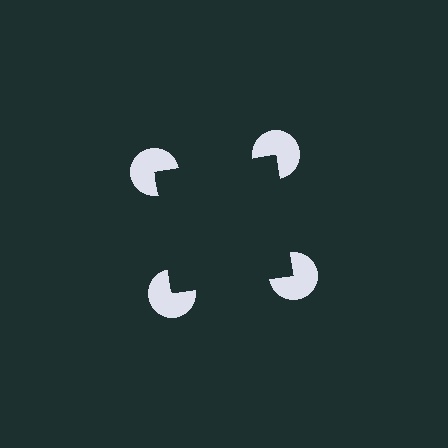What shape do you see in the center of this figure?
An illusory square — its edges are inferred from the aligned wedge cuts in the pac-man discs, not physically drawn.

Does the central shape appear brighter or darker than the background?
It typically appears slightly darker than the background, even though no actual brightness change is drawn.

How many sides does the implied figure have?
4 sides.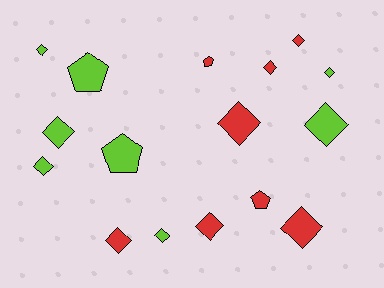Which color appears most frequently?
Lime, with 8 objects.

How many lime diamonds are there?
There are 6 lime diamonds.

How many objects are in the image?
There are 16 objects.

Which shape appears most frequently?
Diamond, with 12 objects.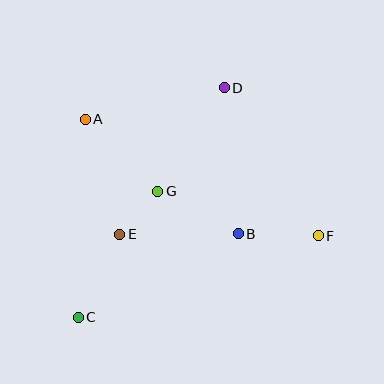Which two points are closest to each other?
Points E and G are closest to each other.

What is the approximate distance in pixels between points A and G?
The distance between A and G is approximately 102 pixels.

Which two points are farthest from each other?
Points C and D are farthest from each other.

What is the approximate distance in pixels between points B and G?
The distance between B and G is approximately 91 pixels.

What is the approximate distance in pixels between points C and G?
The distance between C and G is approximately 149 pixels.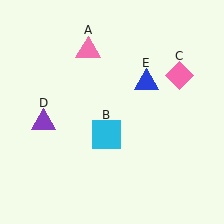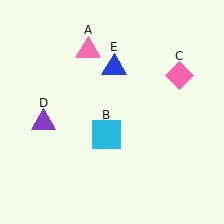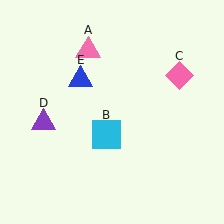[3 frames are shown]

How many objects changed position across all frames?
1 object changed position: blue triangle (object E).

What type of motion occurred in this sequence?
The blue triangle (object E) rotated counterclockwise around the center of the scene.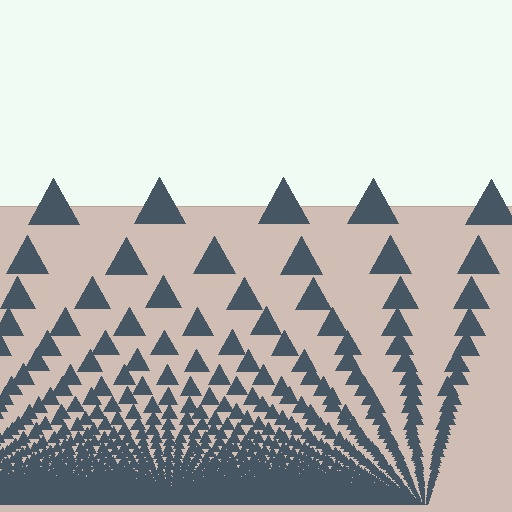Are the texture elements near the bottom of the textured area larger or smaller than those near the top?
Smaller. The gradient is inverted — elements near the bottom are smaller and denser.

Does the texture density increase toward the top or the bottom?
Density increases toward the bottom.